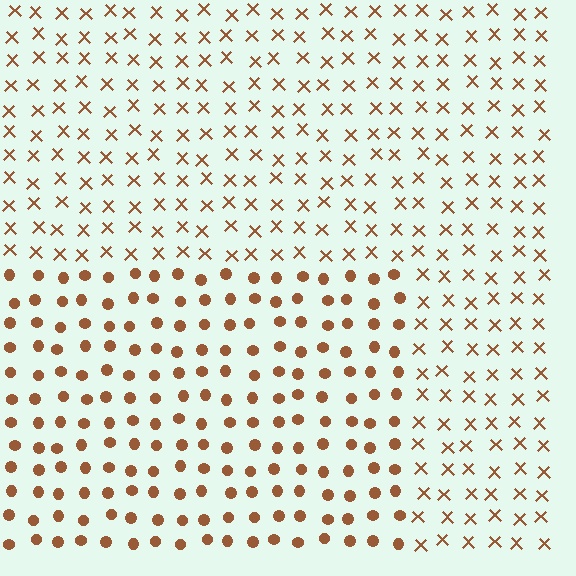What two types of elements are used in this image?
The image uses circles inside the rectangle region and X marks outside it.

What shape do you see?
I see a rectangle.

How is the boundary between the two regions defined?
The boundary is defined by a change in element shape: circles inside vs. X marks outside. All elements share the same color and spacing.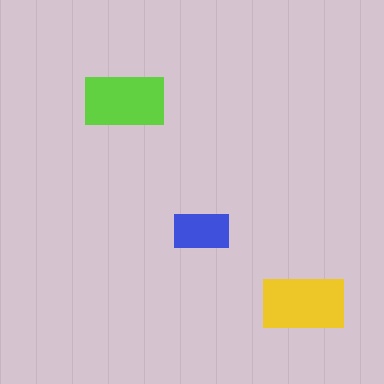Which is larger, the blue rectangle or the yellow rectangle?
The yellow one.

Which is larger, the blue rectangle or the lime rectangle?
The lime one.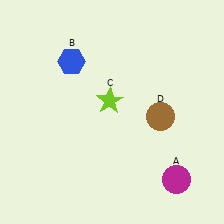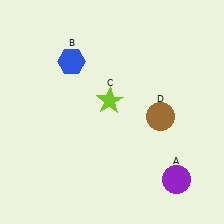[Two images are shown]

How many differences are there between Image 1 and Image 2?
There is 1 difference between the two images.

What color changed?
The circle (A) changed from magenta in Image 1 to purple in Image 2.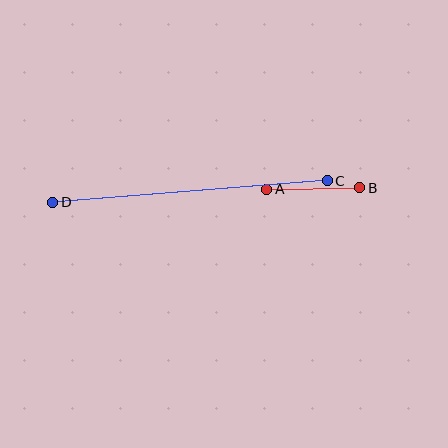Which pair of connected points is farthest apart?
Points C and D are farthest apart.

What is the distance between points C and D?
The distance is approximately 275 pixels.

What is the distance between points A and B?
The distance is approximately 93 pixels.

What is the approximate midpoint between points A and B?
The midpoint is at approximately (313, 188) pixels.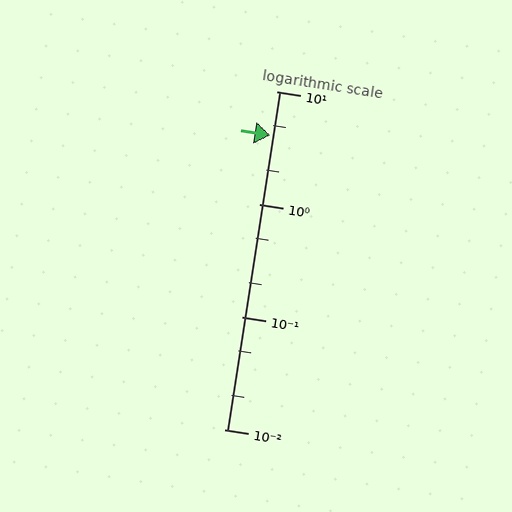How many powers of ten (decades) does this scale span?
The scale spans 3 decades, from 0.01 to 10.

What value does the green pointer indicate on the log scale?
The pointer indicates approximately 4.1.